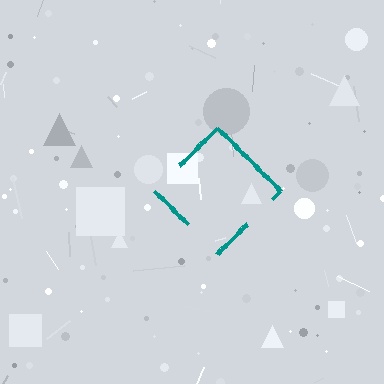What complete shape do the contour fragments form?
The contour fragments form a diamond.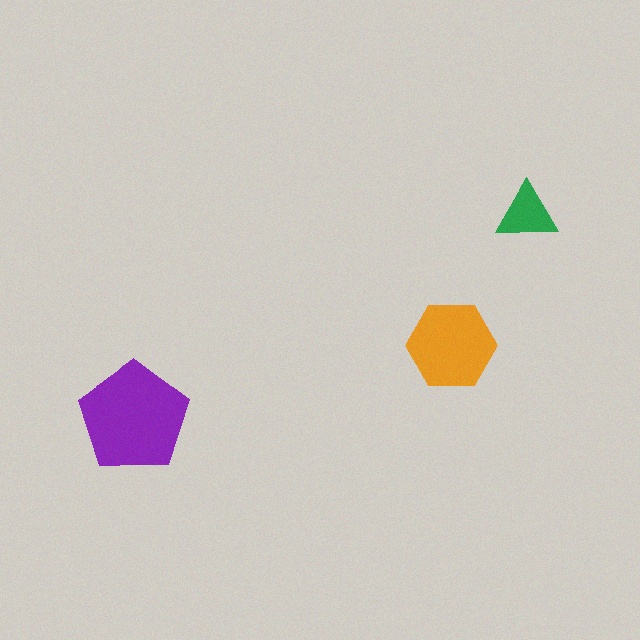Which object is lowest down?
The purple pentagon is bottommost.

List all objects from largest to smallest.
The purple pentagon, the orange hexagon, the green triangle.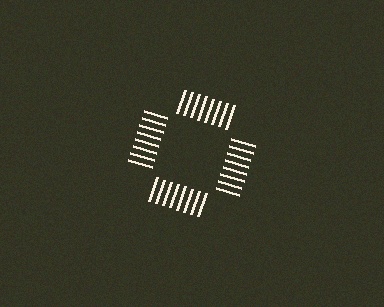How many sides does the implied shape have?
4 sides — the line-ends trace a square.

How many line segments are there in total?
32 — 8 along each of the 4 edges.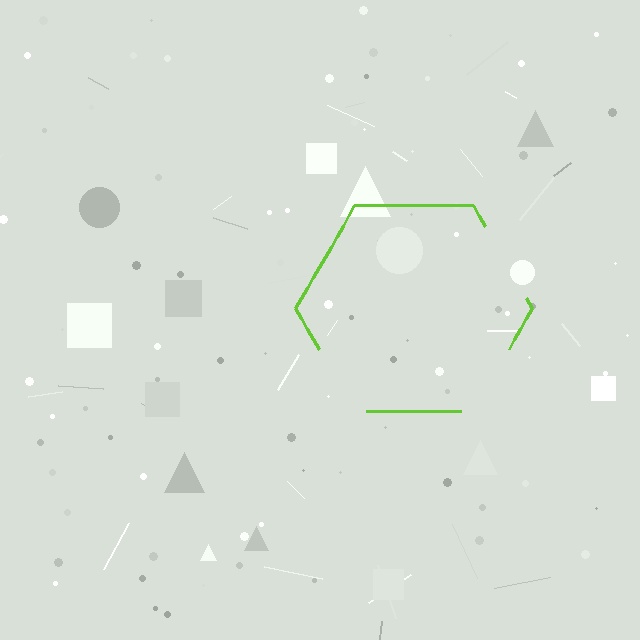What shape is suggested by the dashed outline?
The dashed outline suggests a hexagon.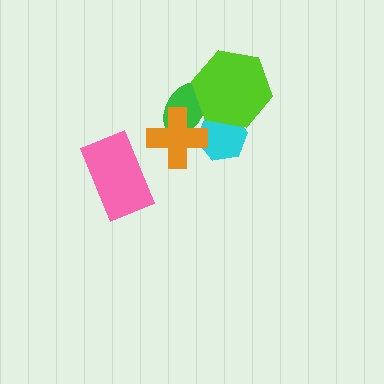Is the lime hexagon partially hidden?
No, no other shape covers it.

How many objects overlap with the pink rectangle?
0 objects overlap with the pink rectangle.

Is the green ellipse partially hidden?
Yes, it is partially covered by another shape.